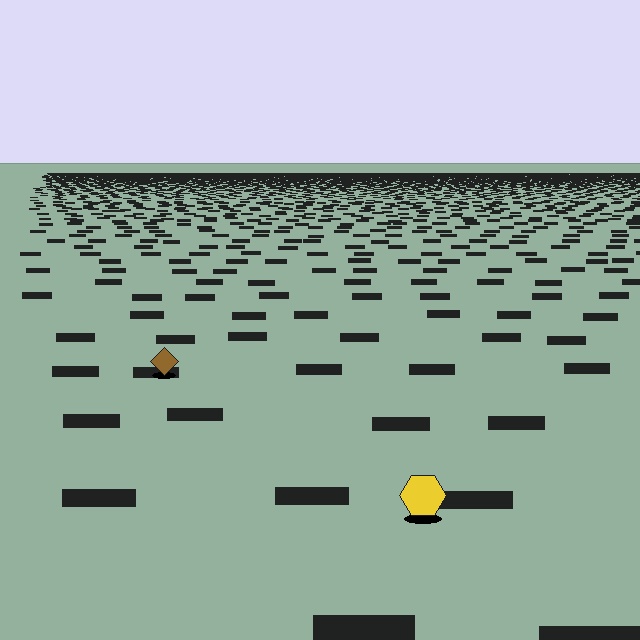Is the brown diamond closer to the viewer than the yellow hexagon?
No. The yellow hexagon is closer — you can tell from the texture gradient: the ground texture is coarser near it.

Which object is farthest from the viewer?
The brown diamond is farthest from the viewer. It appears smaller and the ground texture around it is denser.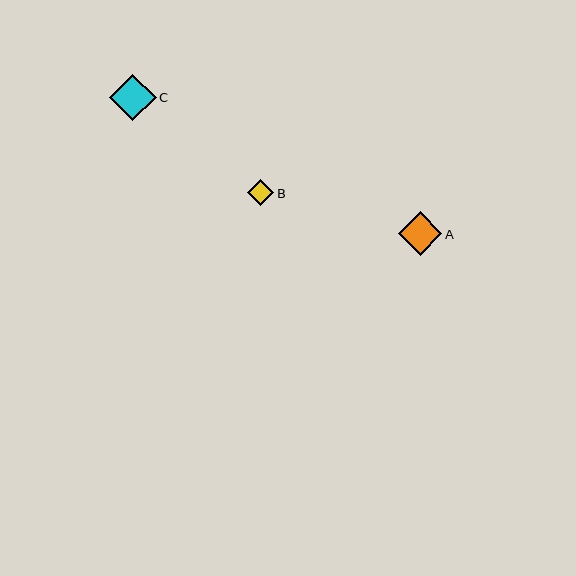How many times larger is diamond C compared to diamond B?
Diamond C is approximately 1.8 times the size of diamond B.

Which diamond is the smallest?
Diamond B is the smallest with a size of approximately 26 pixels.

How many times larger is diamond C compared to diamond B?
Diamond C is approximately 1.8 times the size of diamond B.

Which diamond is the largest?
Diamond C is the largest with a size of approximately 47 pixels.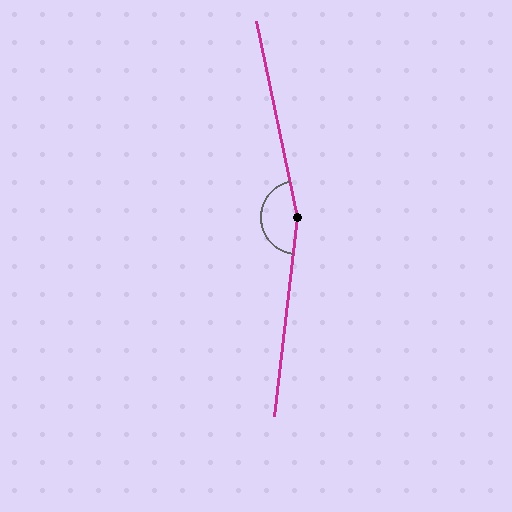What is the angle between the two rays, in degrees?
Approximately 162 degrees.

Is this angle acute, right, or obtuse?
It is obtuse.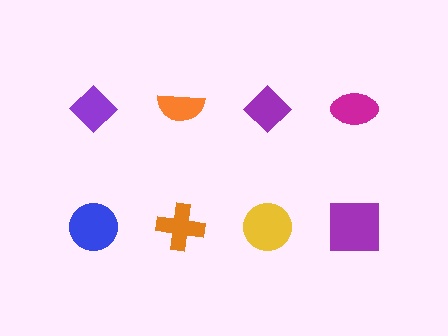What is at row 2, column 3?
A yellow circle.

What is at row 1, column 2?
An orange semicircle.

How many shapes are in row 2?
4 shapes.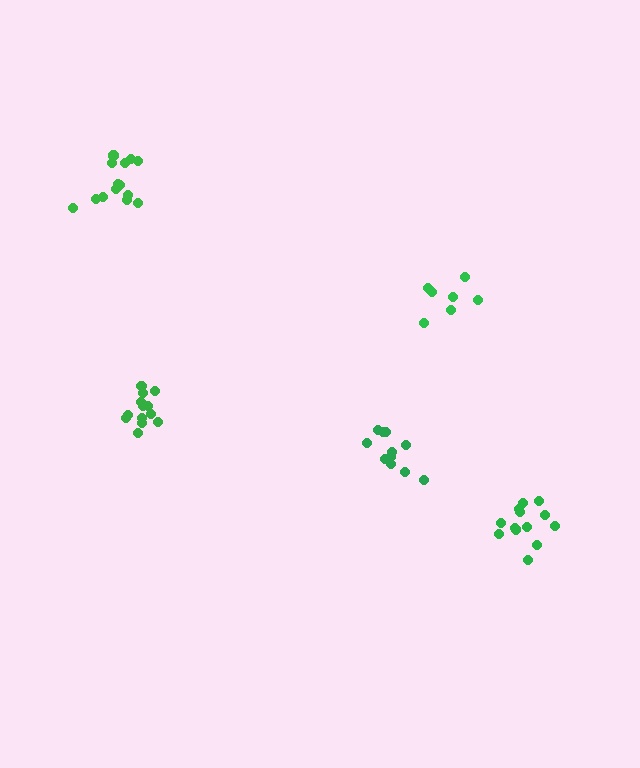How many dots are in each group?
Group 1: 13 dots, Group 2: 12 dots, Group 3: 13 dots, Group 4: 8 dots, Group 5: 14 dots (60 total).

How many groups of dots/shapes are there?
There are 5 groups.